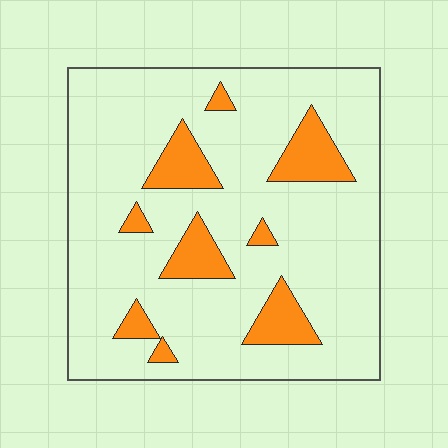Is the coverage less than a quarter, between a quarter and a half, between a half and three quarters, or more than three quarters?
Less than a quarter.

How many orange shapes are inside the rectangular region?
9.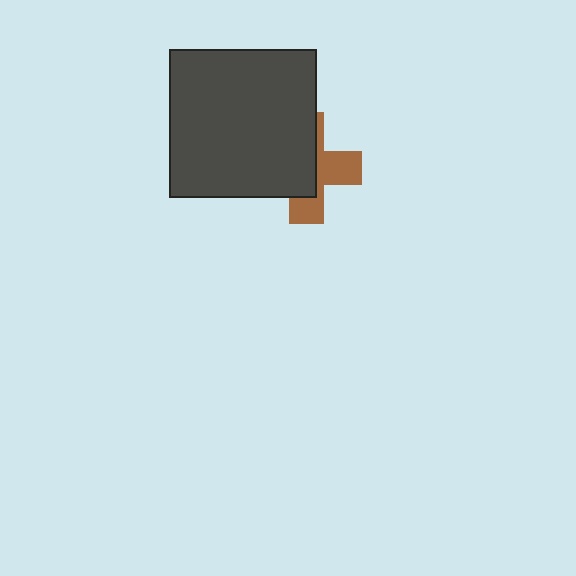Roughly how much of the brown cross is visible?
A small part of it is visible (roughly 42%).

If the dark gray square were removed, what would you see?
You would see the complete brown cross.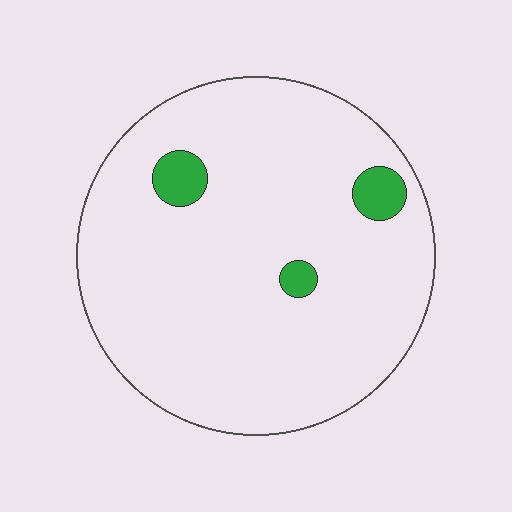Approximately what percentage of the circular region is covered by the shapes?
Approximately 5%.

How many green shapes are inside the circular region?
3.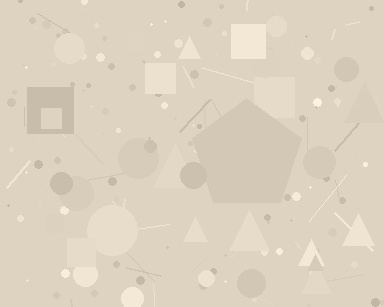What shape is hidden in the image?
A pentagon is hidden in the image.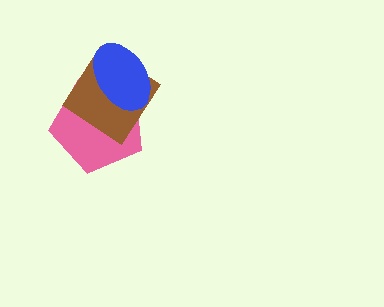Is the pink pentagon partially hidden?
Yes, it is partially covered by another shape.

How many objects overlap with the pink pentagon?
2 objects overlap with the pink pentagon.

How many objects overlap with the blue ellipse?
2 objects overlap with the blue ellipse.